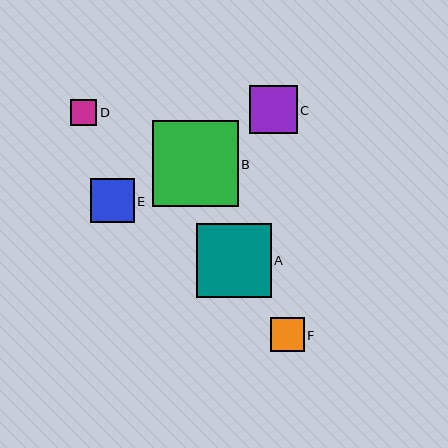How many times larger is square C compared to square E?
Square C is approximately 1.1 times the size of square E.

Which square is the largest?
Square B is the largest with a size of approximately 86 pixels.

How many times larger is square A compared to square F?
Square A is approximately 2.2 times the size of square F.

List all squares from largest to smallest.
From largest to smallest: B, A, C, E, F, D.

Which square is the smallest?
Square D is the smallest with a size of approximately 26 pixels.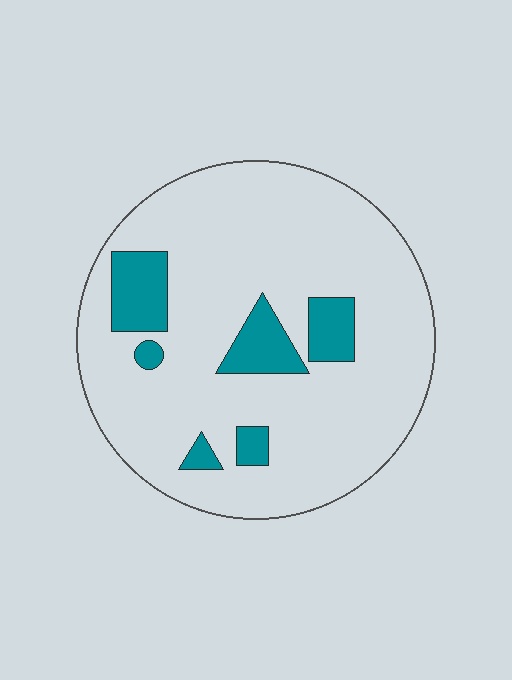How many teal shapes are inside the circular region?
6.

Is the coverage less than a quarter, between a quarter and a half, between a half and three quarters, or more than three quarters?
Less than a quarter.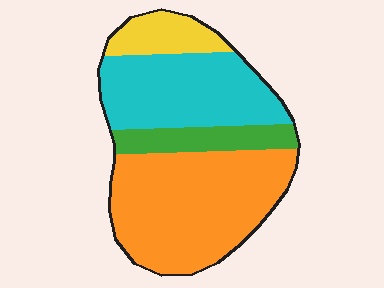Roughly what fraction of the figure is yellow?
Yellow takes up less than a sixth of the figure.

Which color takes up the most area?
Orange, at roughly 45%.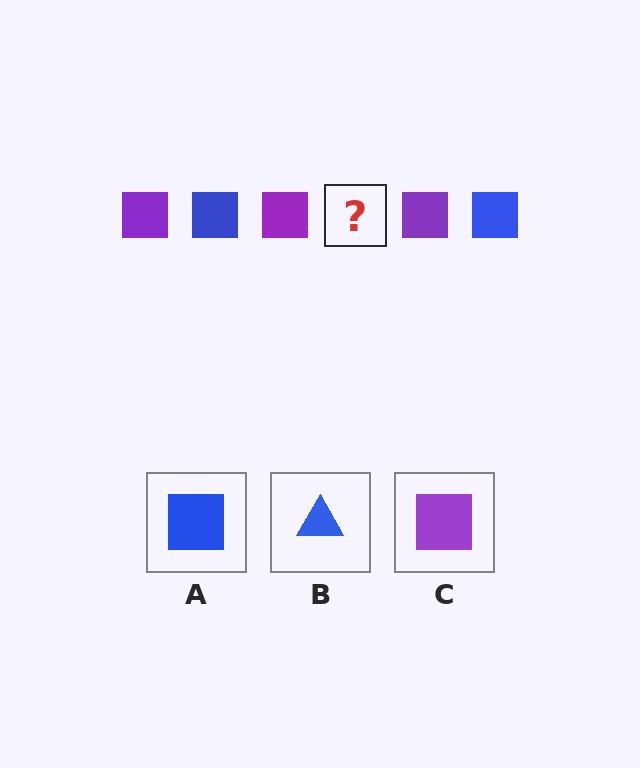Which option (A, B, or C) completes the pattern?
A.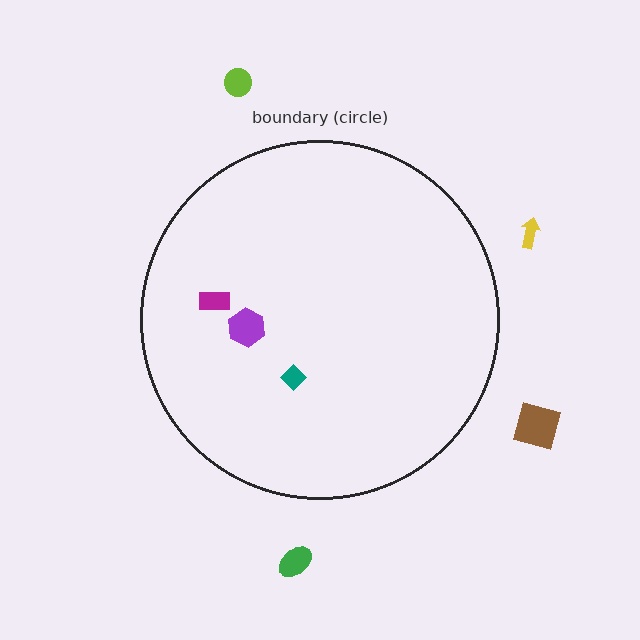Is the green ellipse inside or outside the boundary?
Outside.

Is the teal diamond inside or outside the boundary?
Inside.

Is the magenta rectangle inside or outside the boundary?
Inside.